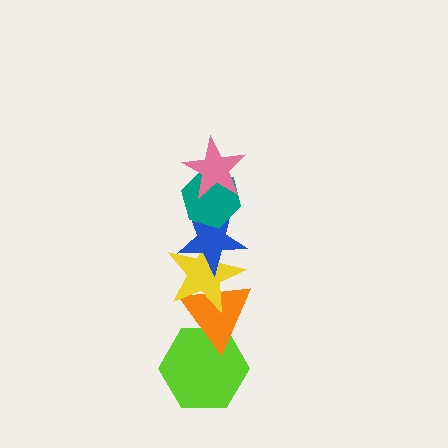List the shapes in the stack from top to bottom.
From top to bottom: the pink star, the teal hexagon, the blue star, the yellow star, the orange triangle, the lime hexagon.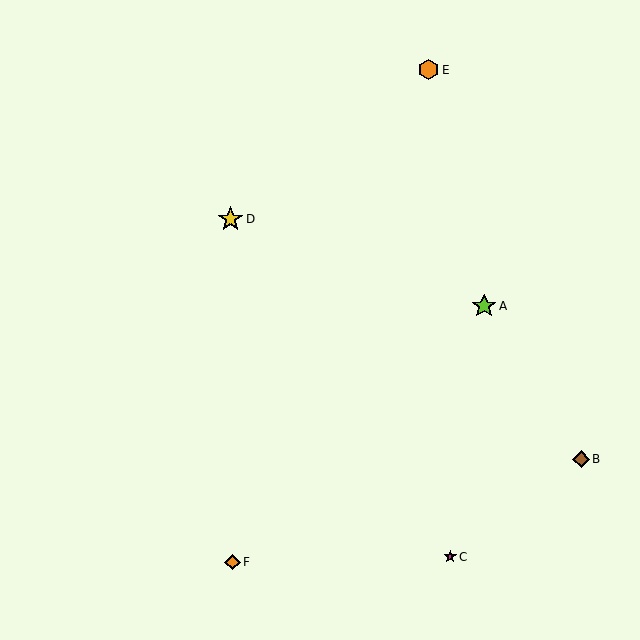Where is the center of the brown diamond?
The center of the brown diamond is at (581, 459).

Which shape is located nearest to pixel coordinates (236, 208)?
The yellow star (labeled D) at (230, 219) is nearest to that location.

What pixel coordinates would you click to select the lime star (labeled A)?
Click at (484, 306) to select the lime star A.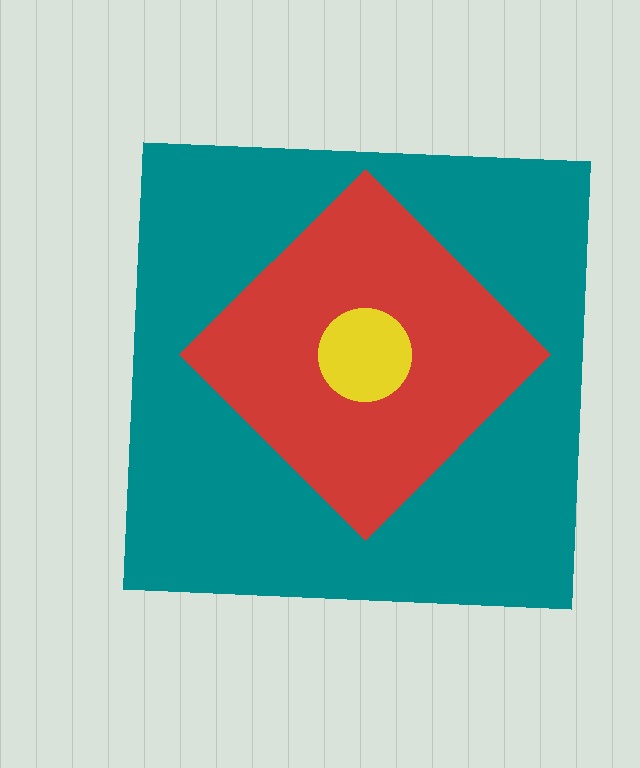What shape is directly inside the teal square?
The red diamond.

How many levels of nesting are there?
3.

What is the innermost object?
The yellow circle.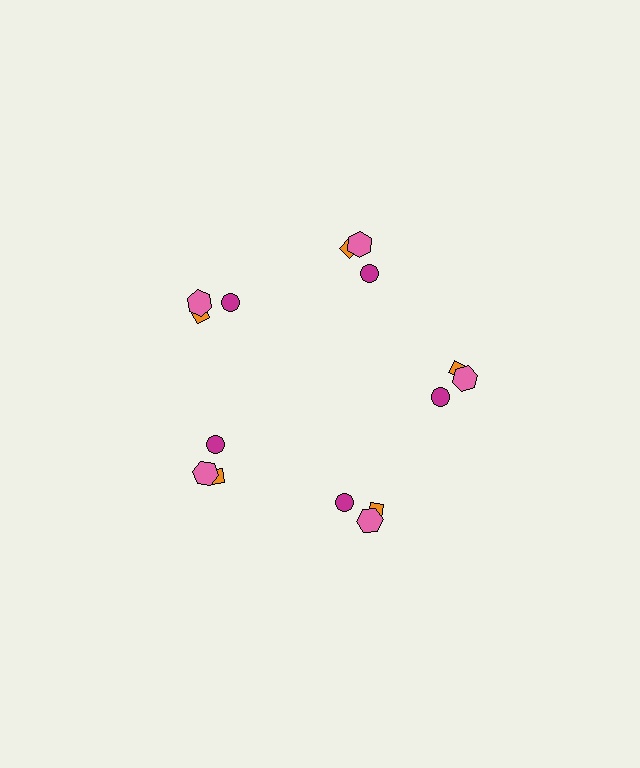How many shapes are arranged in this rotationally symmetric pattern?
There are 15 shapes, arranged in 5 groups of 3.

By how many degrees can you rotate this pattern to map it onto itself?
The pattern maps onto itself every 72 degrees of rotation.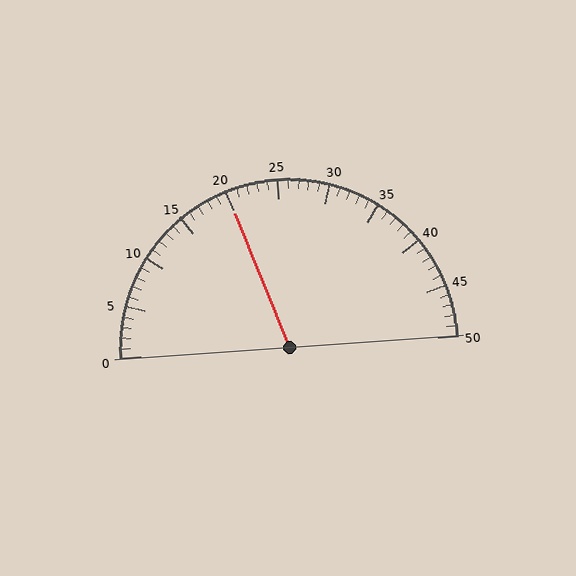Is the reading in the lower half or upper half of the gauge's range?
The reading is in the lower half of the range (0 to 50).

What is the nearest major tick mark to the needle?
The nearest major tick mark is 20.